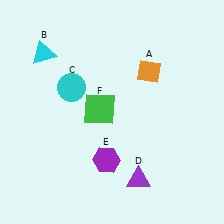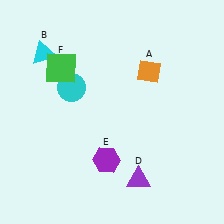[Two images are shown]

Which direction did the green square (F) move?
The green square (F) moved up.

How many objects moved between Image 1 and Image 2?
1 object moved between the two images.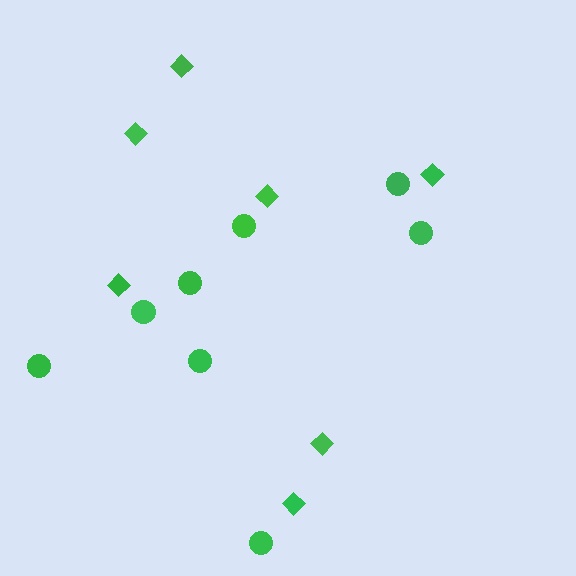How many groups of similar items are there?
There are 2 groups: one group of circles (8) and one group of diamonds (7).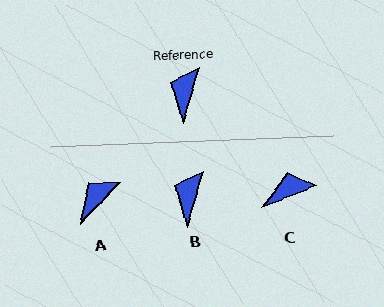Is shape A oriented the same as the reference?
No, it is off by about 28 degrees.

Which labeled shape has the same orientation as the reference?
B.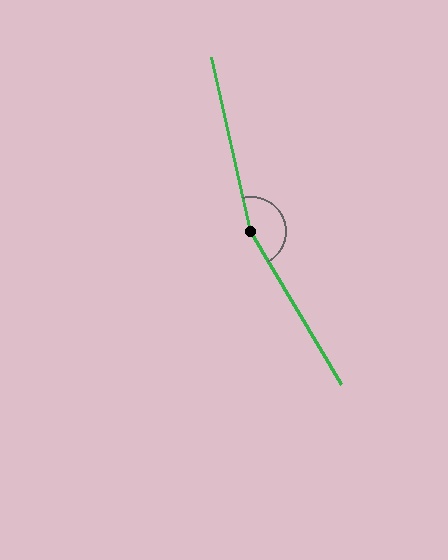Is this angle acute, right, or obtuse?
It is obtuse.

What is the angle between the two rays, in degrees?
Approximately 162 degrees.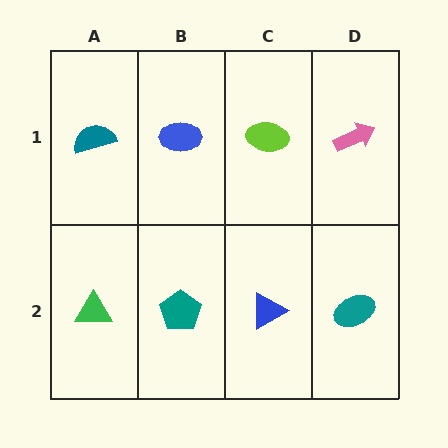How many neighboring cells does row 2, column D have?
2.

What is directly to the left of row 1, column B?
A teal semicircle.